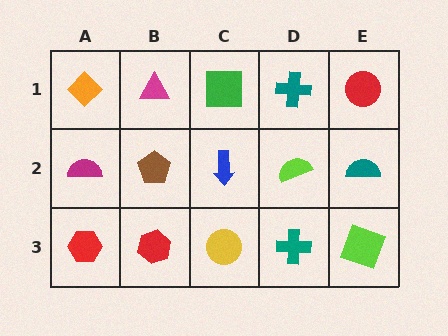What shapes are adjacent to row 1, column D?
A lime semicircle (row 2, column D), a green square (row 1, column C), a red circle (row 1, column E).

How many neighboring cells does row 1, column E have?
2.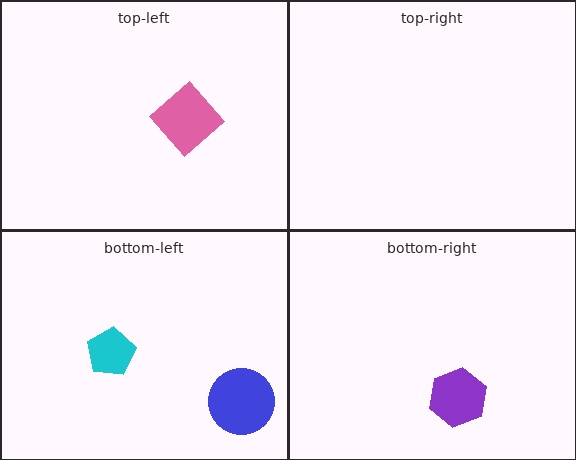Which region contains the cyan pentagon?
The bottom-left region.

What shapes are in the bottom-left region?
The blue circle, the cyan pentagon.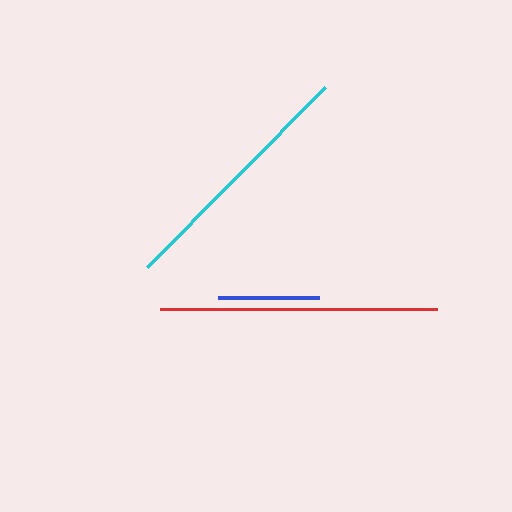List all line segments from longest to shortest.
From longest to shortest: red, cyan, blue.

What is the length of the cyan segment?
The cyan segment is approximately 253 pixels long.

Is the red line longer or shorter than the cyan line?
The red line is longer than the cyan line.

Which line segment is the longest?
The red line is the longest at approximately 277 pixels.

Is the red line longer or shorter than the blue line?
The red line is longer than the blue line.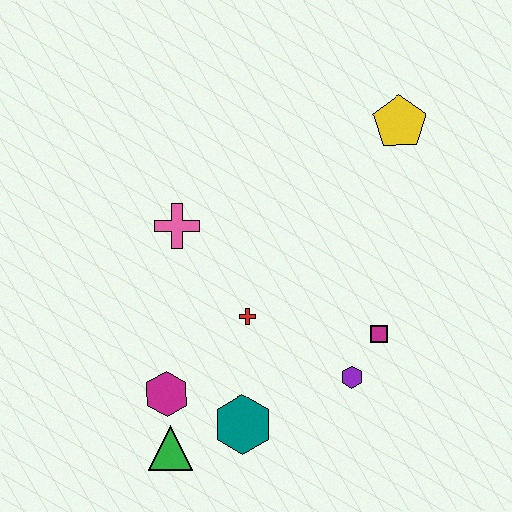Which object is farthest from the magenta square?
The green triangle is farthest from the magenta square.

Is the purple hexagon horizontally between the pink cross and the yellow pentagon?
Yes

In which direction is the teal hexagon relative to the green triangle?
The teal hexagon is to the right of the green triangle.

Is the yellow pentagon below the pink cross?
No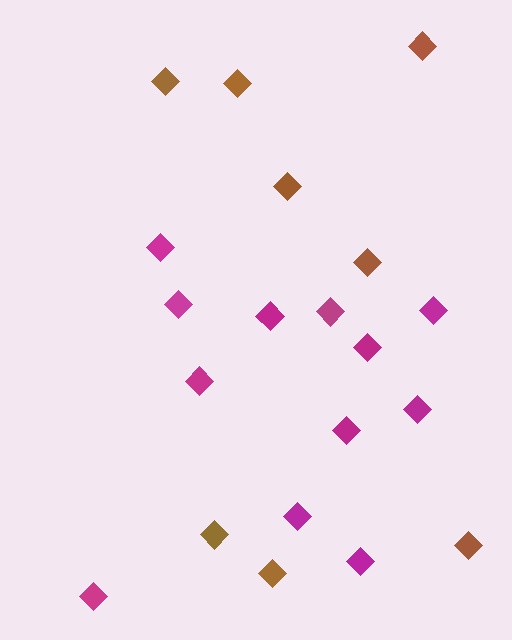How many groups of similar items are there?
There are 2 groups: one group of brown diamonds (8) and one group of magenta diamonds (12).